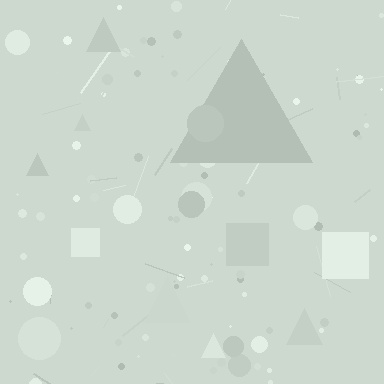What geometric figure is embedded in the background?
A triangle is embedded in the background.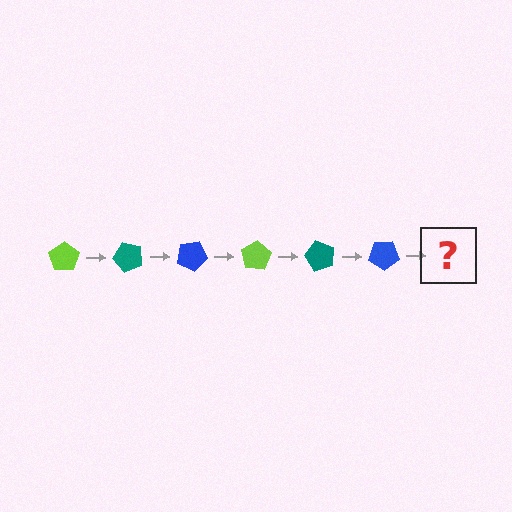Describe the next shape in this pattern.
It should be a lime pentagon, rotated 300 degrees from the start.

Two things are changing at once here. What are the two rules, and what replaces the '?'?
The two rules are that it rotates 50 degrees each step and the color cycles through lime, teal, and blue. The '?' should be a lime pentagon, rotated 300 degrees from the start.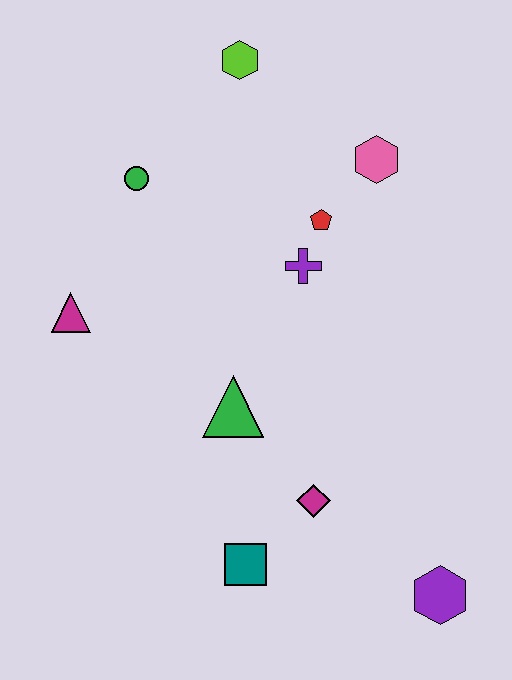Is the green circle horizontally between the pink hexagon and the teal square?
No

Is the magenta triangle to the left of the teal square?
Yes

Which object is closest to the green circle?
The magenta triangle is closest to the green circle.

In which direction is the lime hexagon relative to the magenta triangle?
The lime hexagon is above the magenta triangle.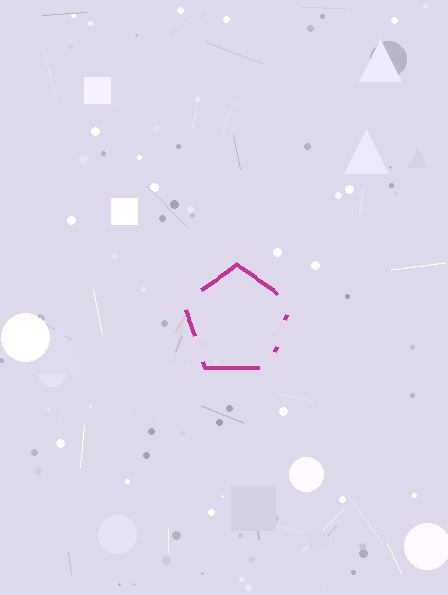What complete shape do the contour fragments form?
The contour fragments form a pentagon.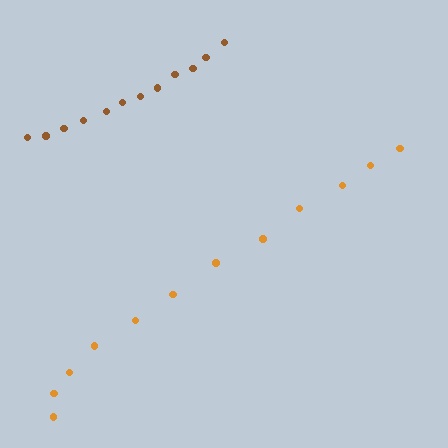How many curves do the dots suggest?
There are 2 distinct paths.